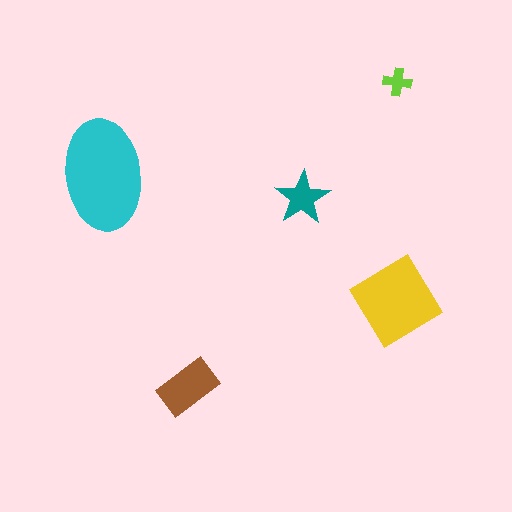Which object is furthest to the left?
The cyan ellipse is leftmost.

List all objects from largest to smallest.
The cyan ellipse, the yellow diamond, the brown rectangle, the teal star, the lime cross.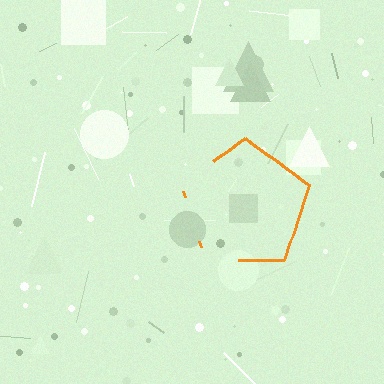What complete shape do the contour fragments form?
The contour fragments form a pentagon.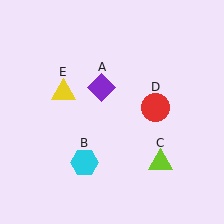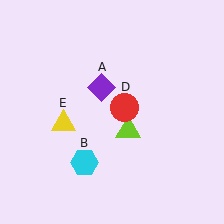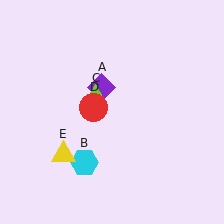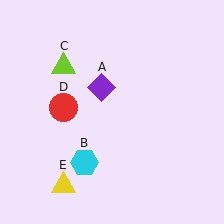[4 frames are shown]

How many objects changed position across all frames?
3 objects changed position: lime triangle (object C), red circle (object D), yellow triangle (object E).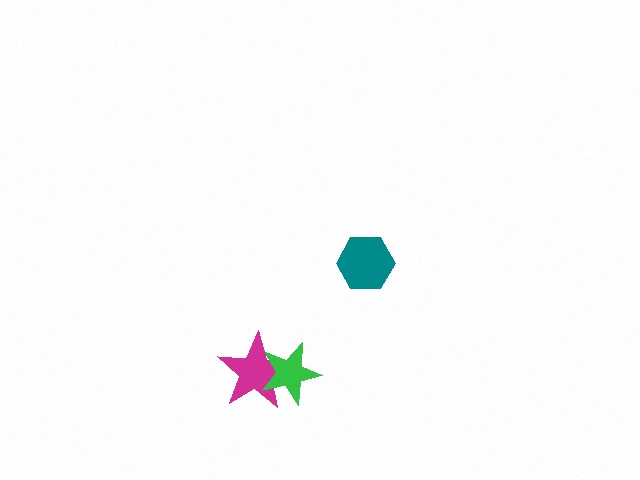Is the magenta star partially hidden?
Yes, it is partially covered by another shape.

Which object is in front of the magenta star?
The green star is in front of the magenta star.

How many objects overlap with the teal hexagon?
0 objects overlap with the teal hexagon.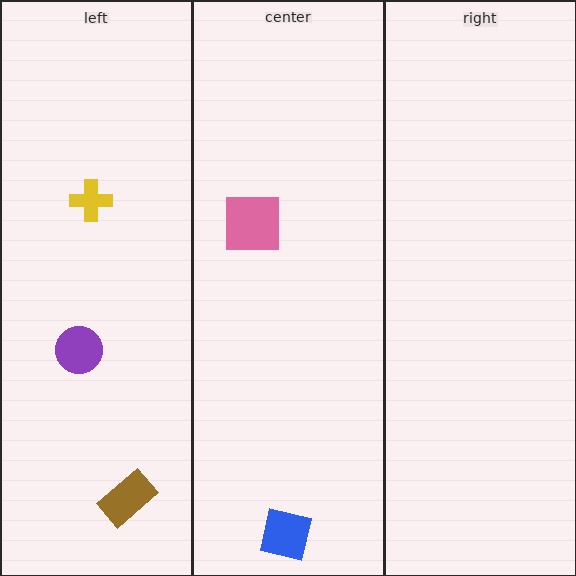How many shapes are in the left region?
3.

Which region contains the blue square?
The center region.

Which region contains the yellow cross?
The left region.